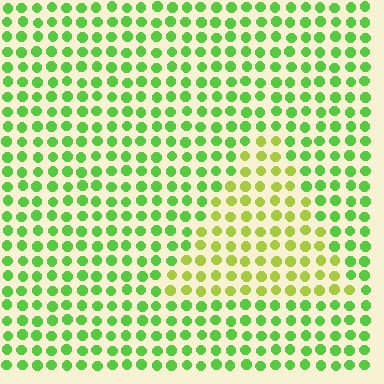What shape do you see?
I see a triangle.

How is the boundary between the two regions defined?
The boundary is defined purely by a slight shift in hue (about 35 degrees). Spacing, size, and orientation are identical on both sides.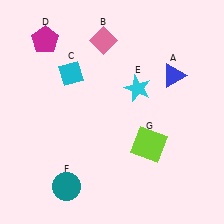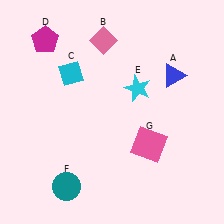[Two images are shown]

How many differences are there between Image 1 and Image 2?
There is 1 difference between the two images.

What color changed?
The square (G) changed from lime in Image 1 to pink in Image 2.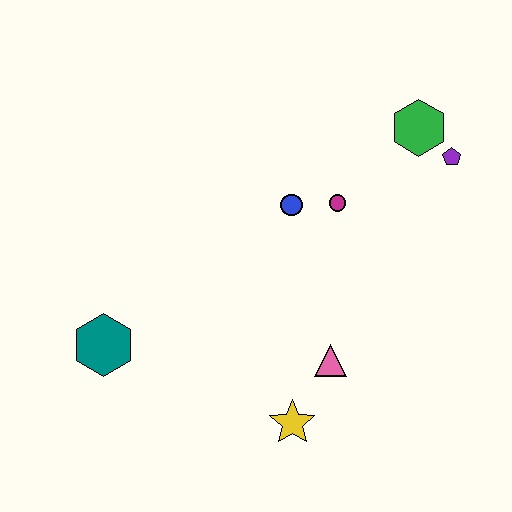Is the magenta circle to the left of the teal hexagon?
No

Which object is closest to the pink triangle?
The yellow star is closest to the pink triangle.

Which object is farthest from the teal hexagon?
The purple pentagon is farthest from the teal hexagon.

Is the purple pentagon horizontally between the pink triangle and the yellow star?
No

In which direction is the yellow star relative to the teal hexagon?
The yellow star is to the right of the teal hexagon.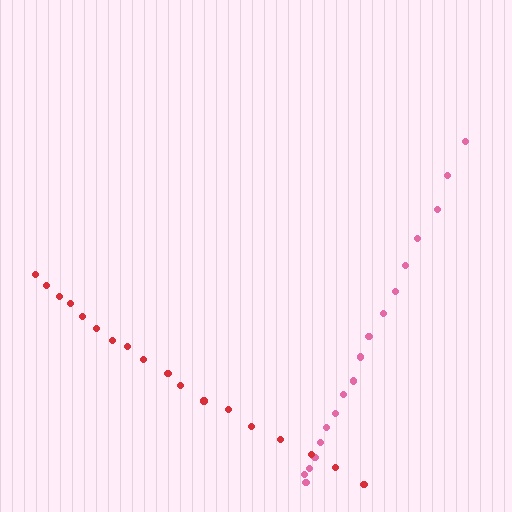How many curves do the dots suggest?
There are 2 distinct paths.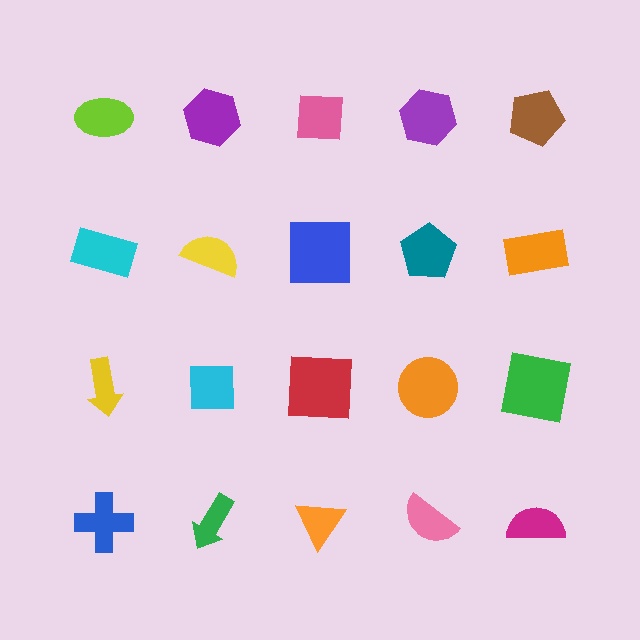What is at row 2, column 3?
A blue square.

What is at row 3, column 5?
A green square.